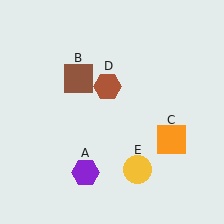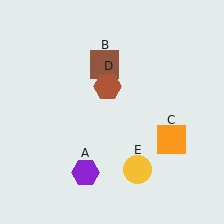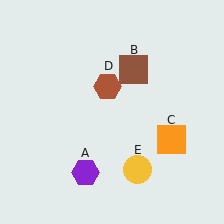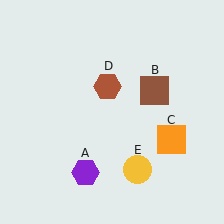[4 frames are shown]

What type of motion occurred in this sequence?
The brown square (object B) rotated clockwise around the center of the scene.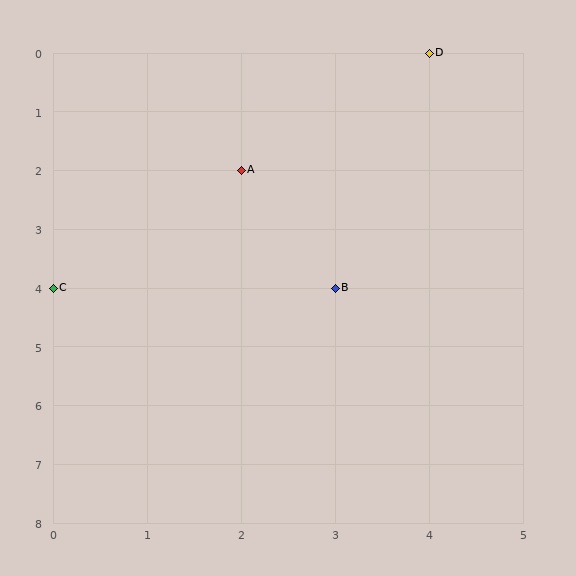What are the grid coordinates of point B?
Point B is at grid coordinates (3, 4).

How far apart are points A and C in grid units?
Points A and C are 2 columns and 2 rows apart (about 2.8 grid units diagonally).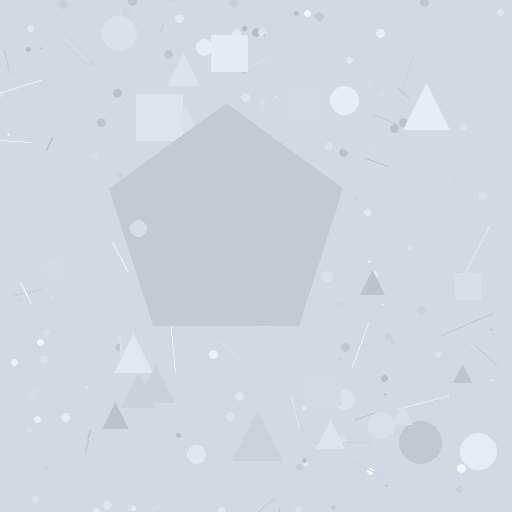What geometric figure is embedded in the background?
A pentagon is embedded in the background.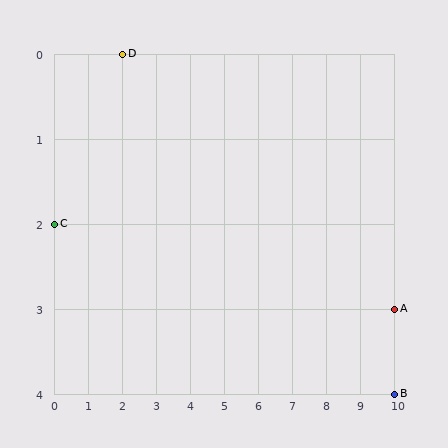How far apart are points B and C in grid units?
Points B and C are 10 columns and 2 rows apart (about 10.2 grid units diagonally).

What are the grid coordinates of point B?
Point B is at grid coordinates (10, 4).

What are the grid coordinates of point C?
Point C is at grid coordinates (0, 2).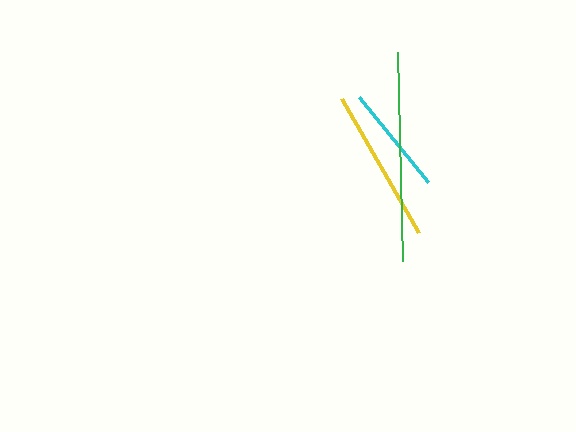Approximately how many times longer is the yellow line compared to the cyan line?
The yellow line is approximately 1.4 times the length of the cyan line.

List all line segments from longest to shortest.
From longest to shortest: green, yellow, cyan.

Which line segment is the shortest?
The cyan line is the shortest at approximately 109 pixels.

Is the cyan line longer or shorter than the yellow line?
The yellow line is longer than the cyan line.